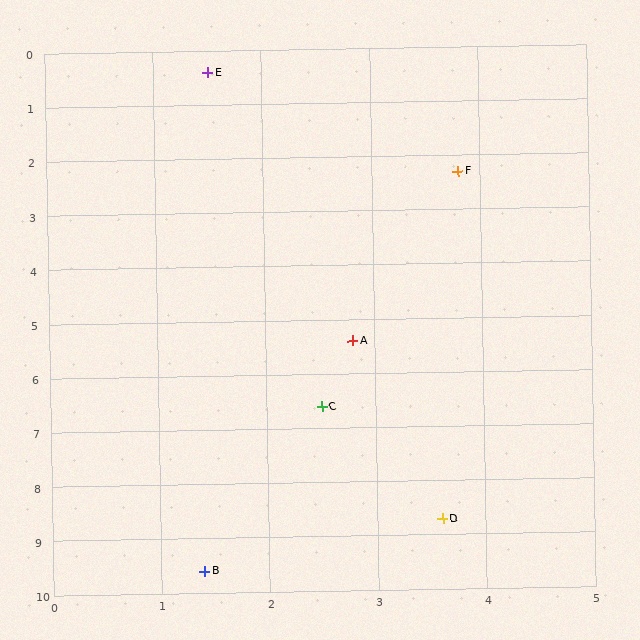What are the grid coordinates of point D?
Point D is at approximately (3.6, 8.7).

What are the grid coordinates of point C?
Point C is at approximately (2.5, 6.6).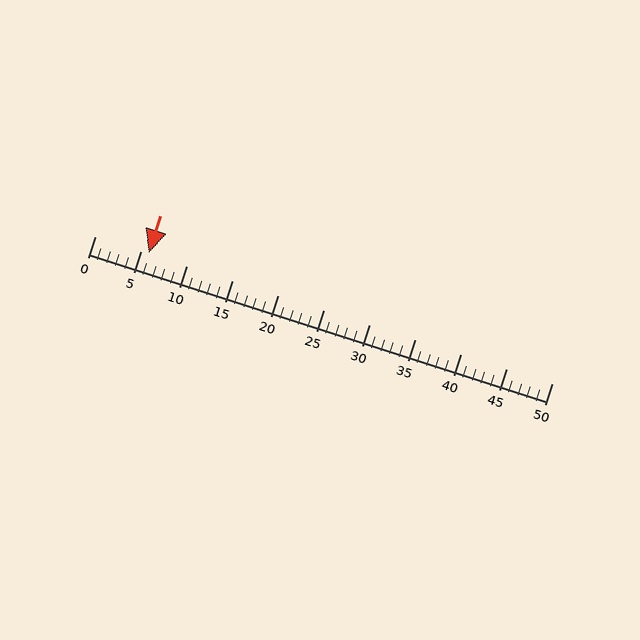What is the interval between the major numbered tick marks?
The major tick marks are spaced 5 units apart.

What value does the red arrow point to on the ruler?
The red arrow points to approximately 6.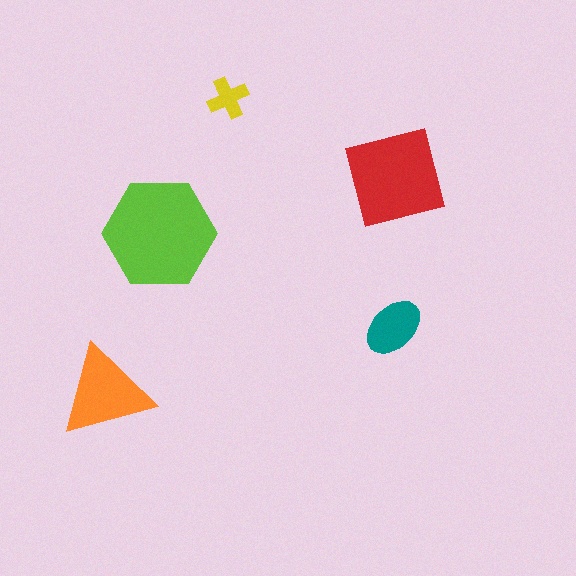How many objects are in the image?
There are 5 objects in the image.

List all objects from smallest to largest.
The yellow cross, the teal ellipse, the orange triangle, the red square, the lime hexagon.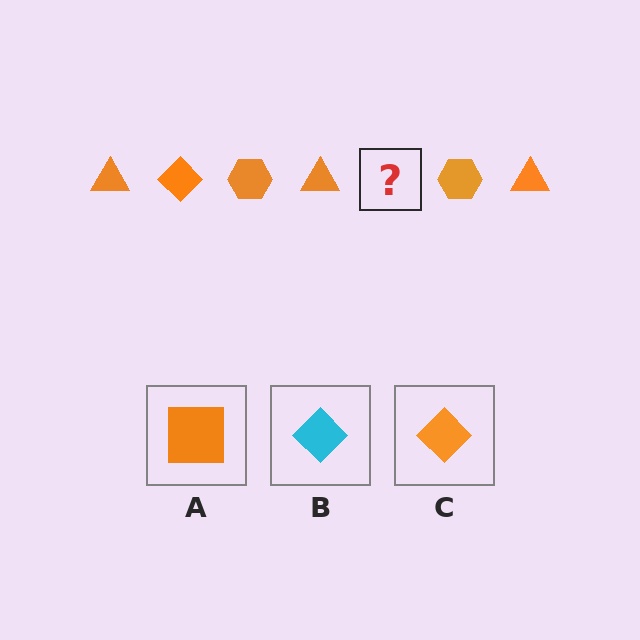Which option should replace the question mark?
Option C.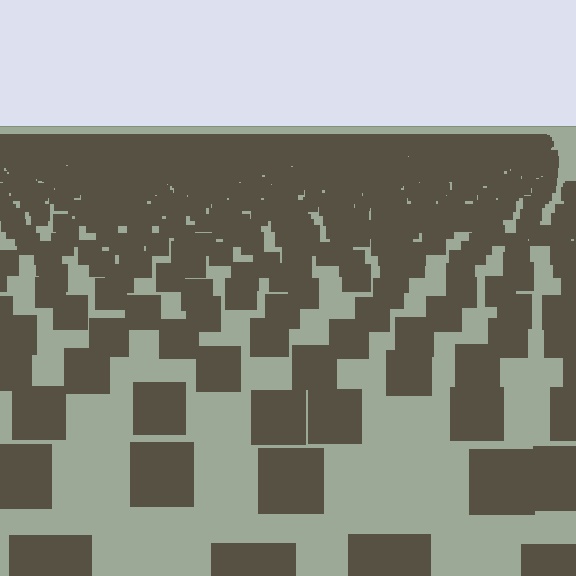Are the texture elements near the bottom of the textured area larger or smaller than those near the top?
Larger. Near the bottom, elements are closer to the viewer and appear at a bigger on-screen size.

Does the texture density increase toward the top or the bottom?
Density increases toward the top.